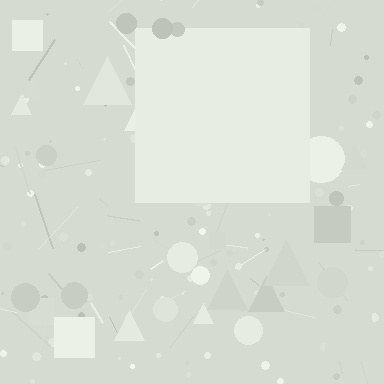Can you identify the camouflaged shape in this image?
The camouflaged shape is a square.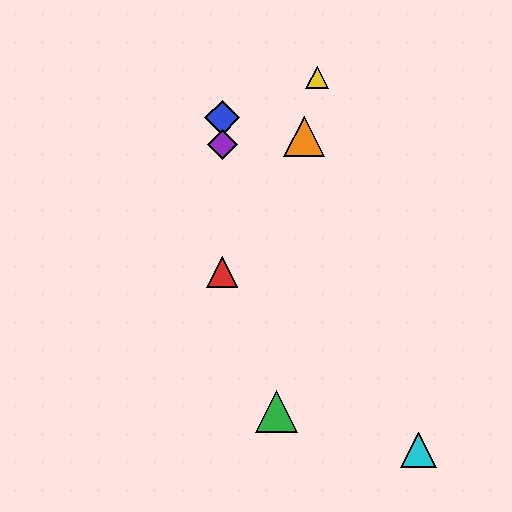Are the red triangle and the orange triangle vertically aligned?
No, the red triangle is at x≈222 and the orange triangle is at x≈304.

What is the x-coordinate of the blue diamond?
The blue diamond is at x≈222.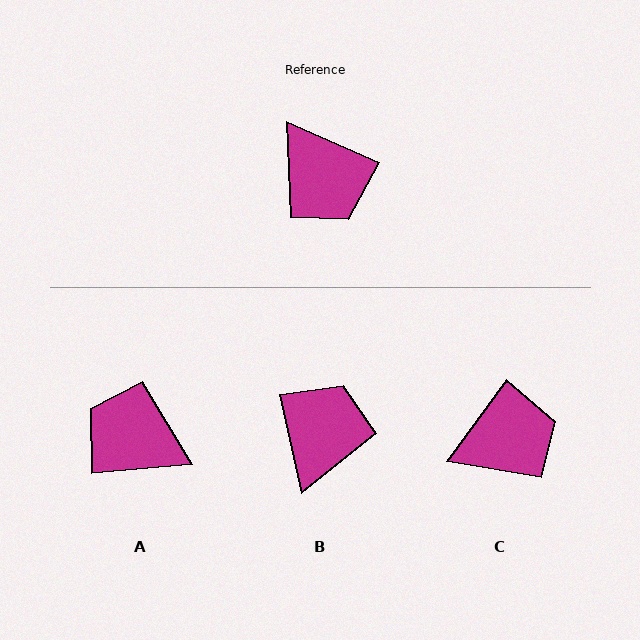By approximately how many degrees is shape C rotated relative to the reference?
Approximately 78 degrees counter-clockwise.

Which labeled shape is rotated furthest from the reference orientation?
A, about 151 degrees away.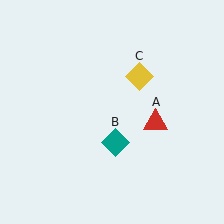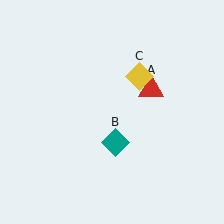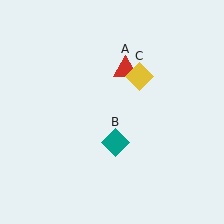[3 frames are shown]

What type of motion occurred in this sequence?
The red triangle (object A) rotated counterclockwise around the center of the scene.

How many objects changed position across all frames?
1 object changed position: red triangle (object A).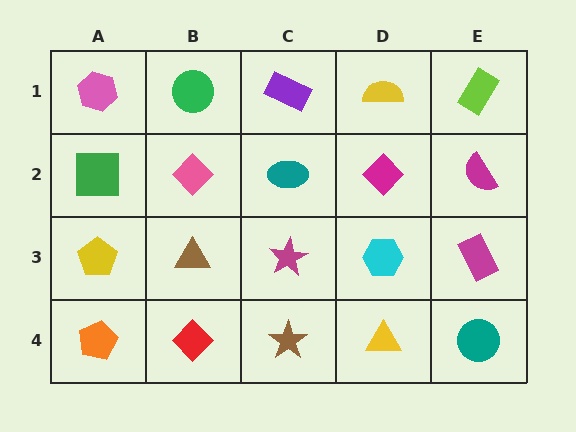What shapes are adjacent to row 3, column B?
A pink diamond (row 2, column B), a red diamond (row 4, column B), a yellow pentagon (row 3, column A), a magenta star (row 3, column C).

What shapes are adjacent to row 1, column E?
A magenta semicircle (row 2, column E), a yellow semicircle (row 1, column D).